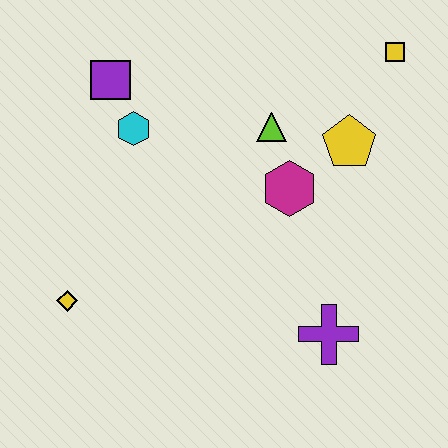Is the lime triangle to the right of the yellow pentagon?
No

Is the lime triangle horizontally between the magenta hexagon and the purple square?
Yes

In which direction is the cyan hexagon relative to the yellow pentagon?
The cyan hexagon is to the left of the yellow pentagon.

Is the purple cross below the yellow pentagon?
Yes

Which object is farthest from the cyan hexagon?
The purple cross is farthest from the cyan hexagon.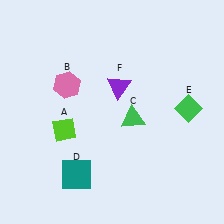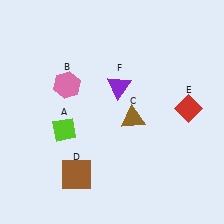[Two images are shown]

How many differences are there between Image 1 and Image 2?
There are 3 differences between the two images.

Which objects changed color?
C changed from green to brown. D changed from teal to brown. E changed from green to red.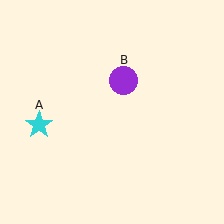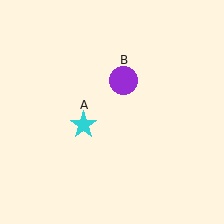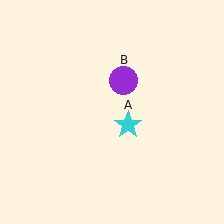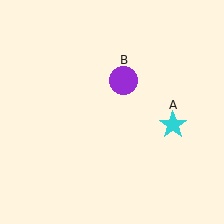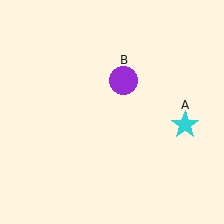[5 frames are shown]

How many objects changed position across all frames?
1 object changed position: cyan star (object A).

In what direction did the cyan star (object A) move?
The cyan star (object A) moved right.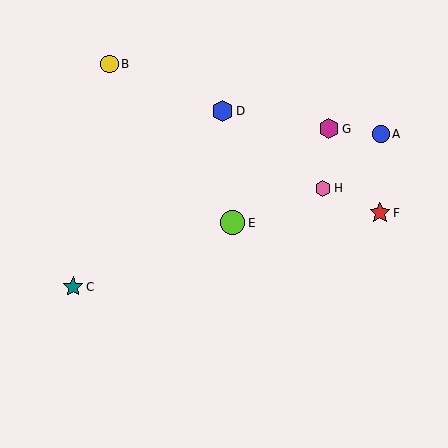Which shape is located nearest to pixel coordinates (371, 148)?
The blue circle (labeled A) at (381, 134) is nearest to that location.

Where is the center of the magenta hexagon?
The center of the magenta hexagon is at (329, 129).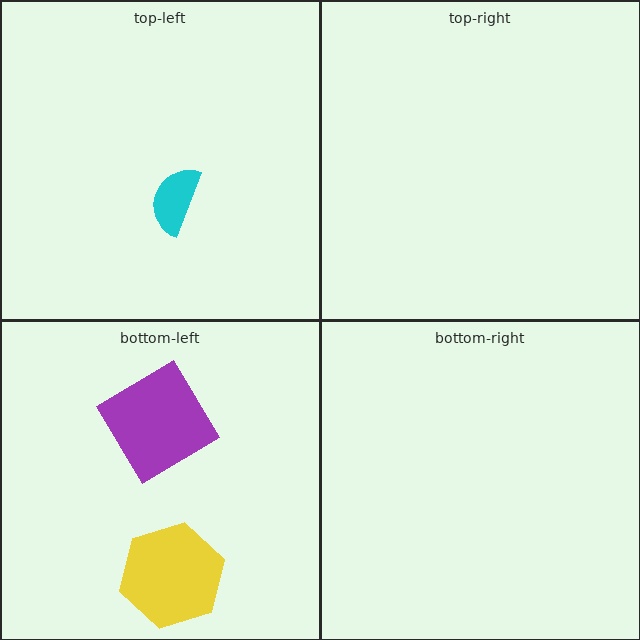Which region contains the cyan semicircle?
The top-left region.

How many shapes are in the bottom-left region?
2.